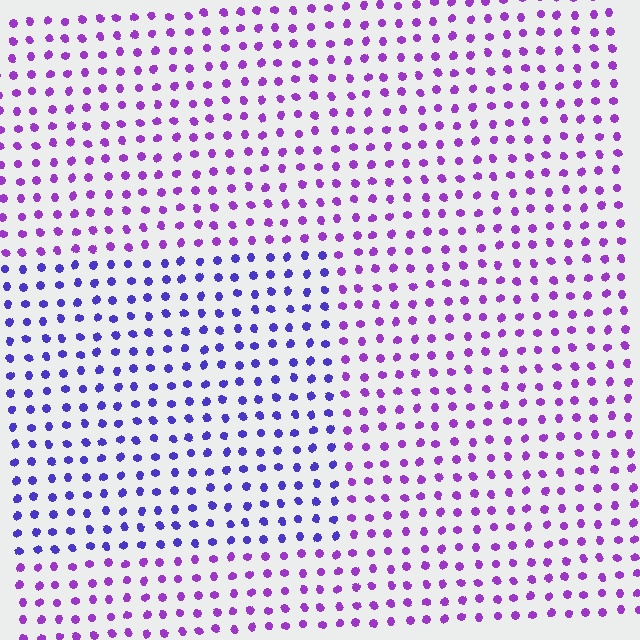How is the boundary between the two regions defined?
The boundary is defined purely by a slight shift in hue (about 34 degrees). Spacing, size, and orientation are identical on both sides.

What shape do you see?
I see a rectangle.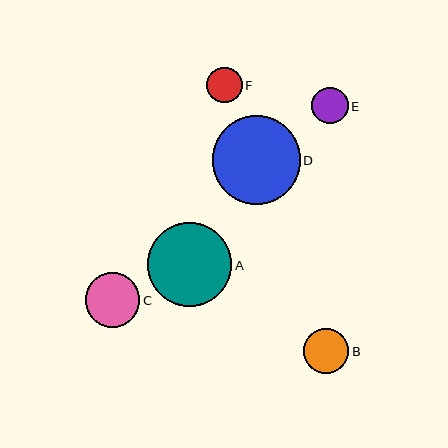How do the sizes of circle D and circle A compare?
Circle D and circle A are approximately the same size.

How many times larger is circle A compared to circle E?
Circle A is approximately 2.3 times the size of circle E.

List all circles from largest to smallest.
From largest to smallest: D, A, C, B, E, F.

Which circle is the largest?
Circle D is the largest with a size of approximately 88 pixels.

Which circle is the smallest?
Circle F is the smallest with a size of approximately 35 pixels.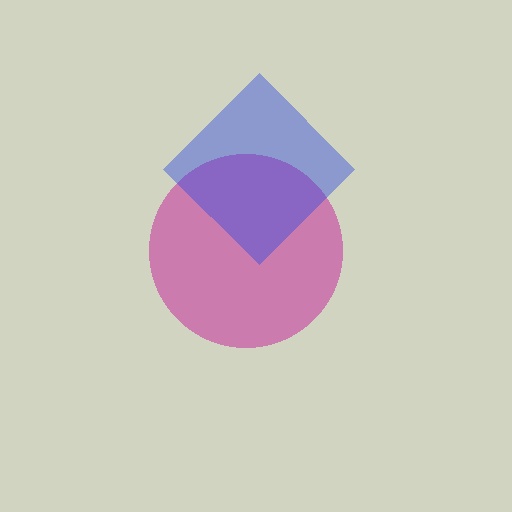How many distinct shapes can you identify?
There are 2 distinct shapes: a magenta circle, a blue diamond.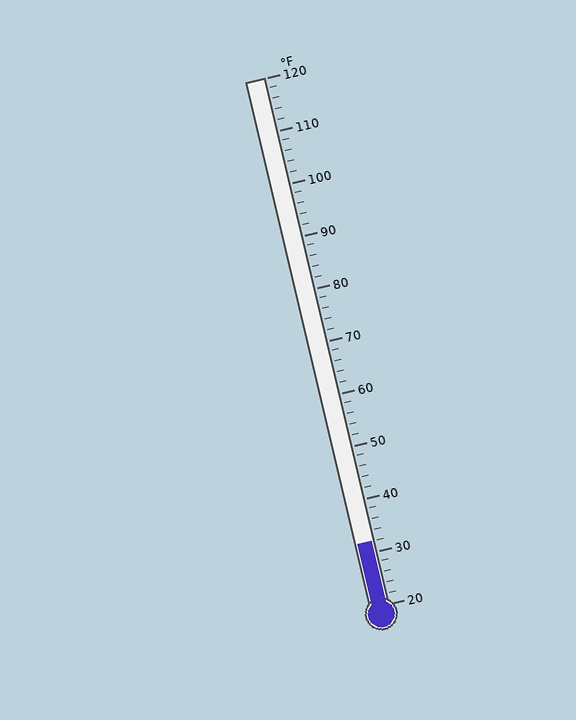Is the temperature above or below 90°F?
The temperature is below 90°F.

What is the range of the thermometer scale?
The thermometer scale ranges from 20°F to 120°F.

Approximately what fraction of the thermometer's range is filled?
The thermometer is filled to approximately 10% of its range.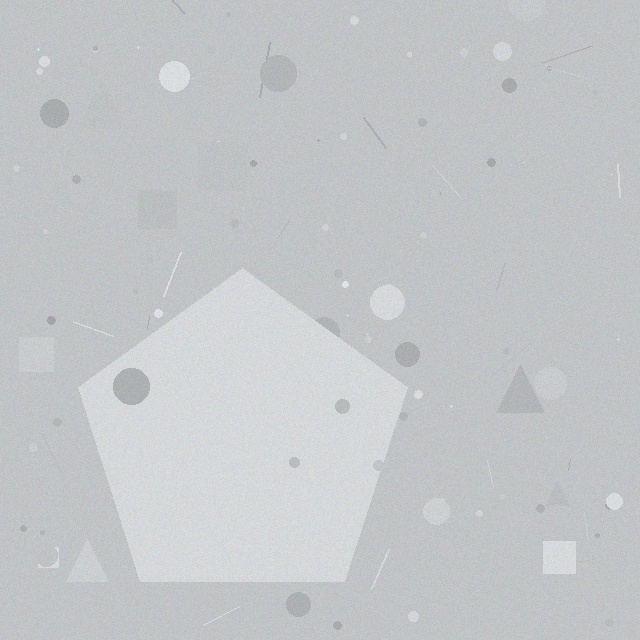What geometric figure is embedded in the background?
A pentagon is embedded in the background.